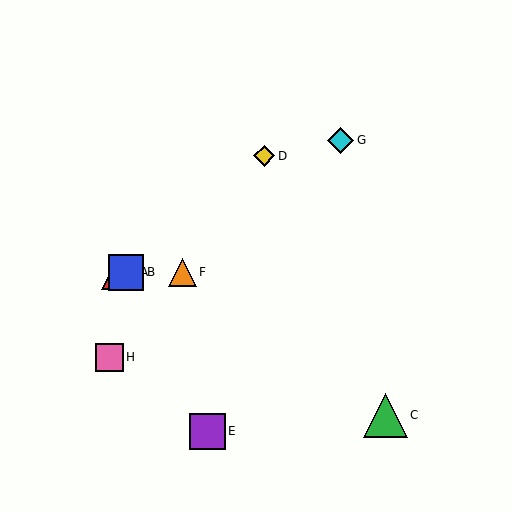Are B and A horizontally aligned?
Yes, both are at y≈272.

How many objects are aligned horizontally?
3 objects (A, B, F) are aligned horizontally.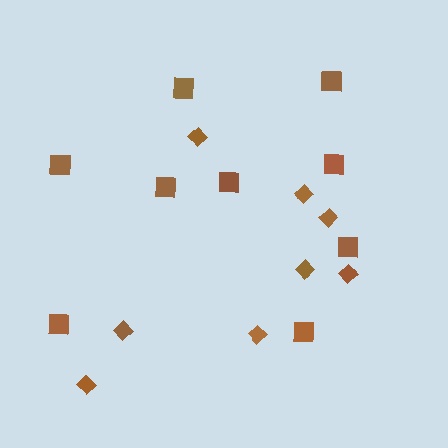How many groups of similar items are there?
There are 2 groups: one group of diamonds (8) and one group of squares (9).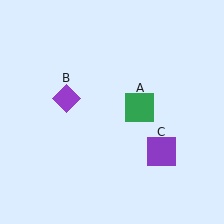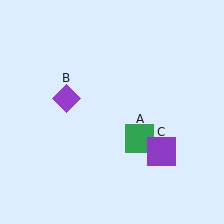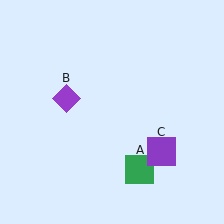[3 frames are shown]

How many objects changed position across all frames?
1 object changed position: green square (object A).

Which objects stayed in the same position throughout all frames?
Purple diamond (object B) and purple square (object C) remained stationary.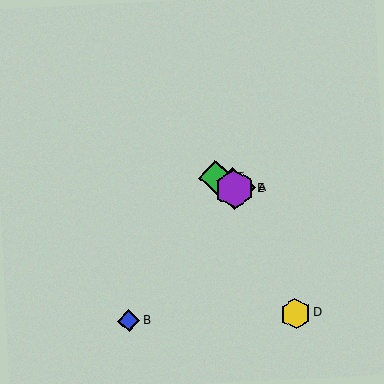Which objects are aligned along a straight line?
Objects A, C, E are aligned along a straight line.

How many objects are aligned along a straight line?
3 objects (A, C, E) are aligned along a straight line.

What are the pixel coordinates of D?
Object D is at (295, 314).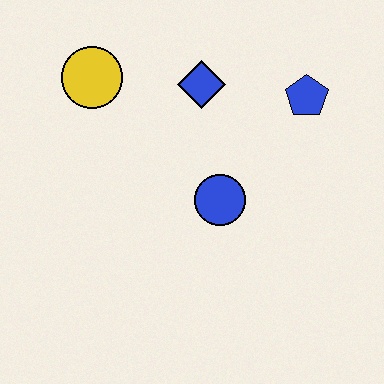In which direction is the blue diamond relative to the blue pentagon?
The blue diamond is to the left of the blue pentagon.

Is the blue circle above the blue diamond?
No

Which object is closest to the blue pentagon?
The blue diamond is closest to the blue pentagon.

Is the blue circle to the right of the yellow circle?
Yes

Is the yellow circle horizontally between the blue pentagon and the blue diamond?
No